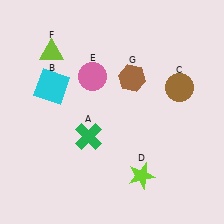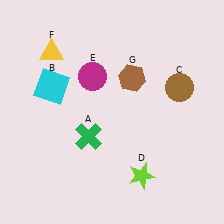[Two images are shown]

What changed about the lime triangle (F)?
In Image 1, F is lime. In Image 2, it changed to yellow.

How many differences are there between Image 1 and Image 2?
There are 2 differences between the two images.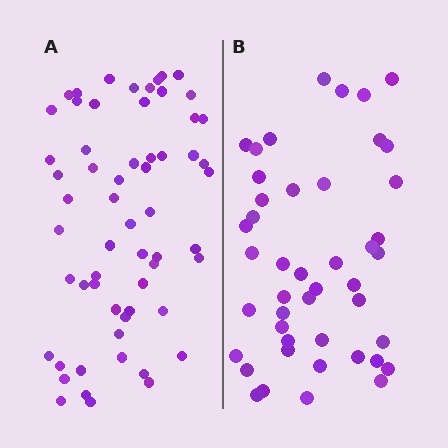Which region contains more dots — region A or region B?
Region A (the left region) has more dots.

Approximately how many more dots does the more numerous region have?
Region A has approximately 15 more dots than region B.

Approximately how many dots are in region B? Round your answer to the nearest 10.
About 40 dots. (The exact count is 45, which rounds to 40.)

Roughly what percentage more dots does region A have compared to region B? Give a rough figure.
About 35% more.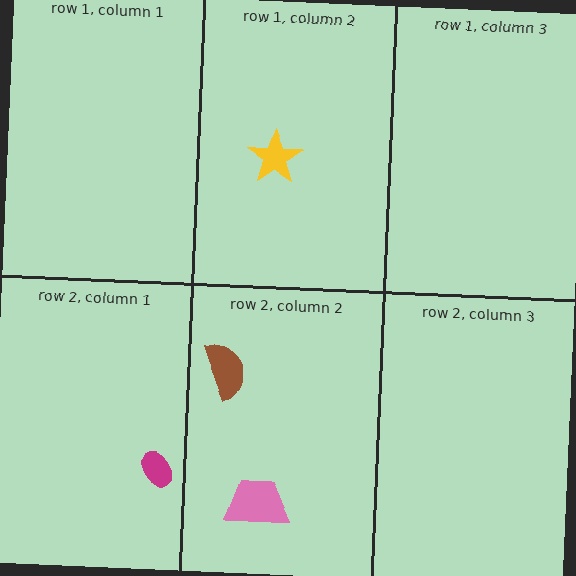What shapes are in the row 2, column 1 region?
The magenta ellipse.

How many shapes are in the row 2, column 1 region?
1.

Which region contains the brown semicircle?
The row 2, column 2 region.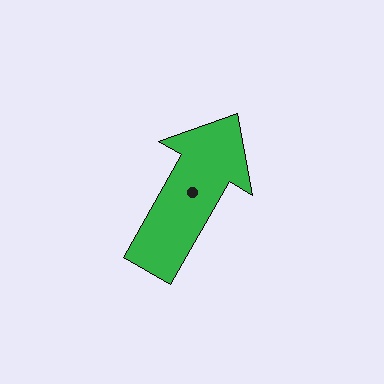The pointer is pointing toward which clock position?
Roughly 1 o'clock.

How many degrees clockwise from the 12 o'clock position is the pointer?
Approximately 30 degrees.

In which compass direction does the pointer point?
Northeast.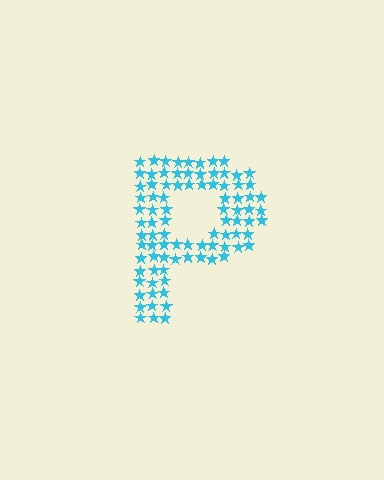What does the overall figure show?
The overall figure shows the letter P.